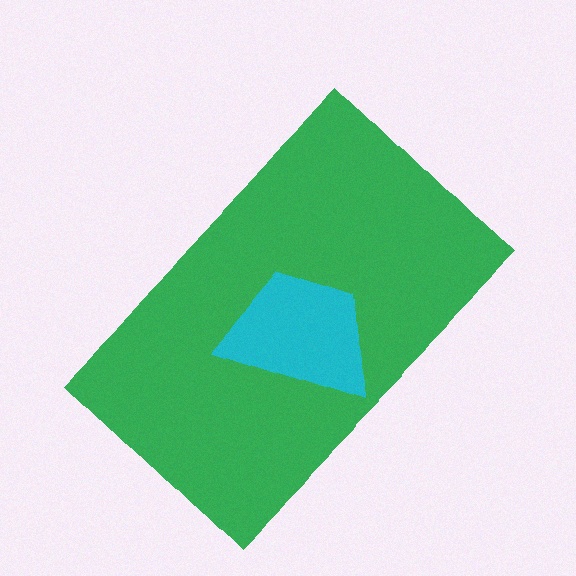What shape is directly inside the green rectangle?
The cyan trapezoid.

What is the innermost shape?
The cyan trapezoid.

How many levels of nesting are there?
2.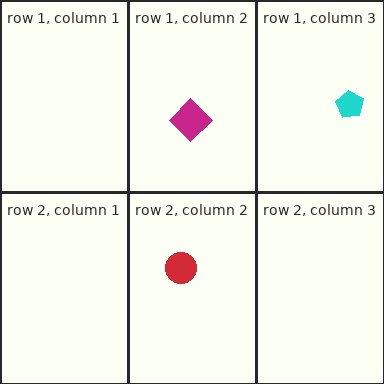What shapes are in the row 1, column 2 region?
The magenta diamond.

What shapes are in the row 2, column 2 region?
The red circle.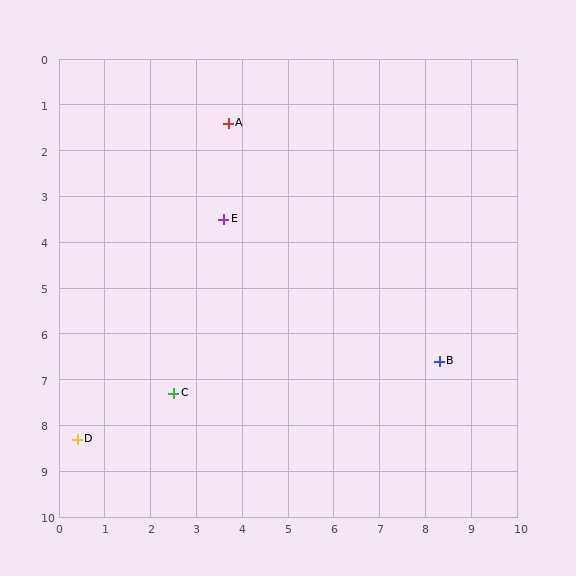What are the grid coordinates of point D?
Point D is at approximately (0.4, 8.3).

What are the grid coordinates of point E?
Point E is at approximately (3.6, 3.5).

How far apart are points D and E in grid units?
Points D and E are about 5.8 grid units apart.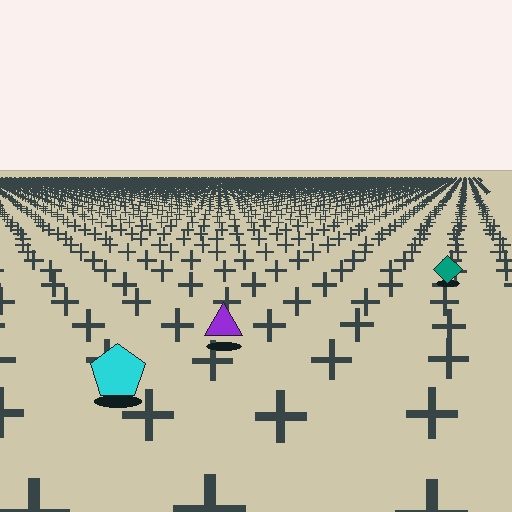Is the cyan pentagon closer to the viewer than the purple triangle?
Yes. The cyan pentagon is closer — you can tell from the texture gradient: the ground texture is coarser near it.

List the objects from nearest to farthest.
From nearest to farthest: the cyan pentagon, the purple triangle, the teal diamond.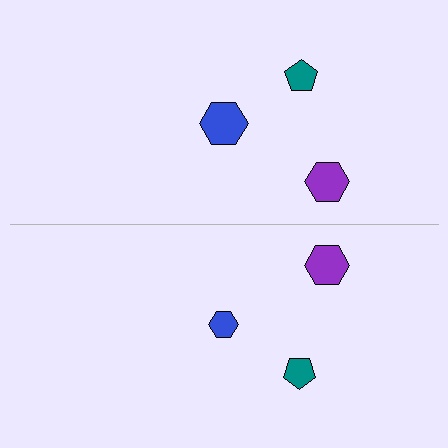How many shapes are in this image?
There are 6 shapes in this image.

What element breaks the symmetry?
The blue hexagon on the bottom side has a different size than its mirror counterpart.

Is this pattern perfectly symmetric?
No, the pattern is not perfectly symmetric. The blue hexagon on the bottom side has a different size than its mirror counterpart.